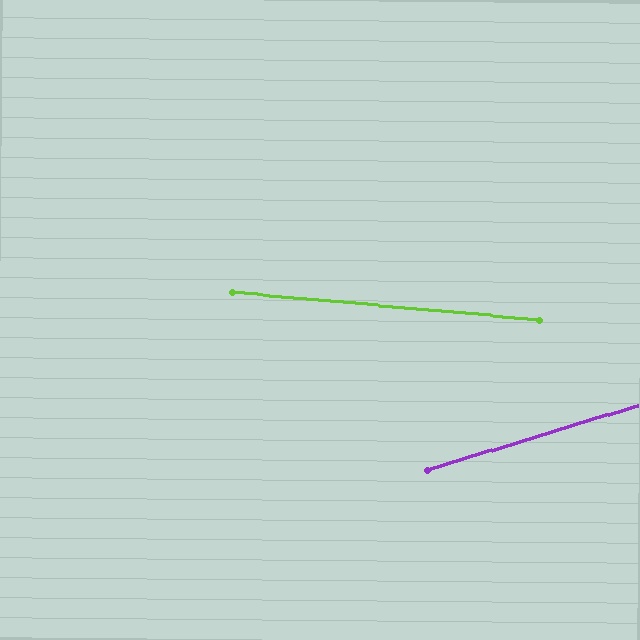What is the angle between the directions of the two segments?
Approximately 22 degrees.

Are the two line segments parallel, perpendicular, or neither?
Neither parallel nor perpendicular — they differ by about 22°.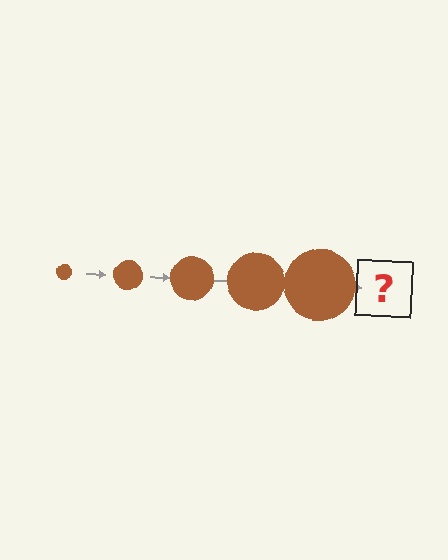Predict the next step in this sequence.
The next step is a brown circle, larger than the previous one.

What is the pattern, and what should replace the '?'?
The pattern is that the circle gets progressively larger each step. The '?' should be a brown circle, larger than the previous one.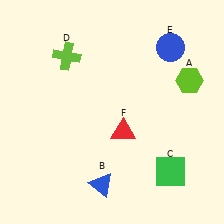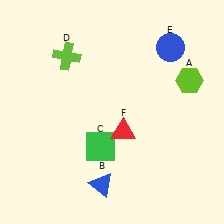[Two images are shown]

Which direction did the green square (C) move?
The green square (C) moved left.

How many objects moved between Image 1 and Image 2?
1 object moved between the two images.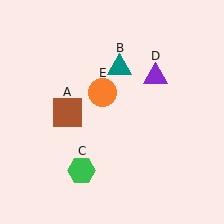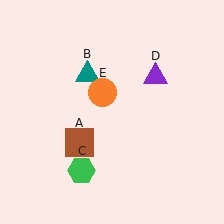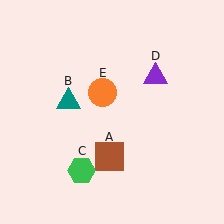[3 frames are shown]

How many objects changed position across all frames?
2 objects changed position: brown square (object A), teal triangle (object B).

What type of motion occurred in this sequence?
The brown square (object A), teal triangle (object B) rotated counterclockwise around the center of the scene.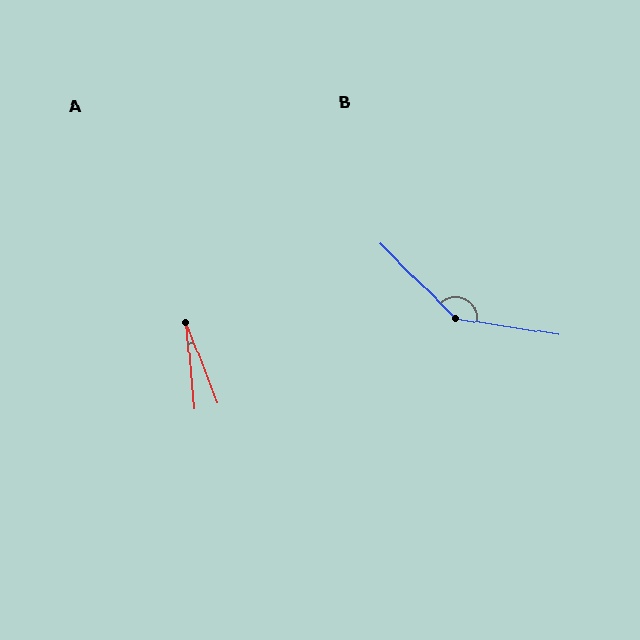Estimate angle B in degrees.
Approximately 144 degrees.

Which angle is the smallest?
A, at approximately 15 degrees.